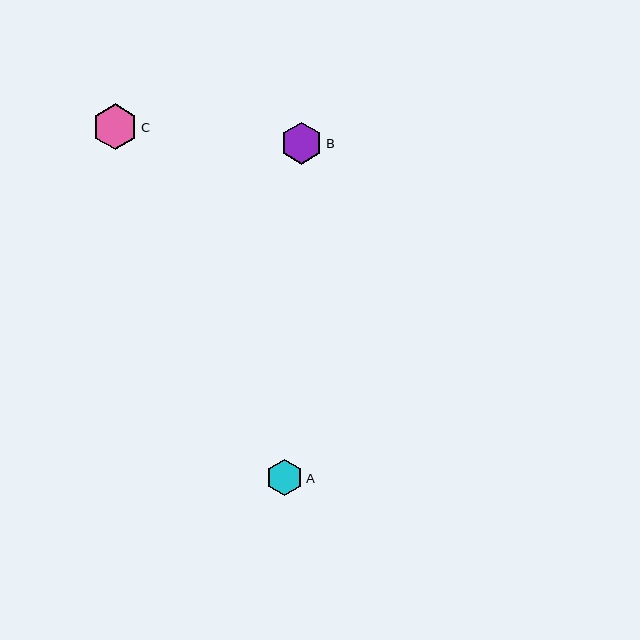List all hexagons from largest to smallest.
From largest to smallest: C, B, A.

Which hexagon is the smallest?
Hexagon A is the smallest with a size of approximately 37 pixels.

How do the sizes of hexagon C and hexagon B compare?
Hexagon C and hexagon B are approximately the same size.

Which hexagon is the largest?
Hexagon C is the largest with a size of approximately 45 pixels.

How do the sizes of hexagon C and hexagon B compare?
Hexagon C and hexagon B are approximately the same size.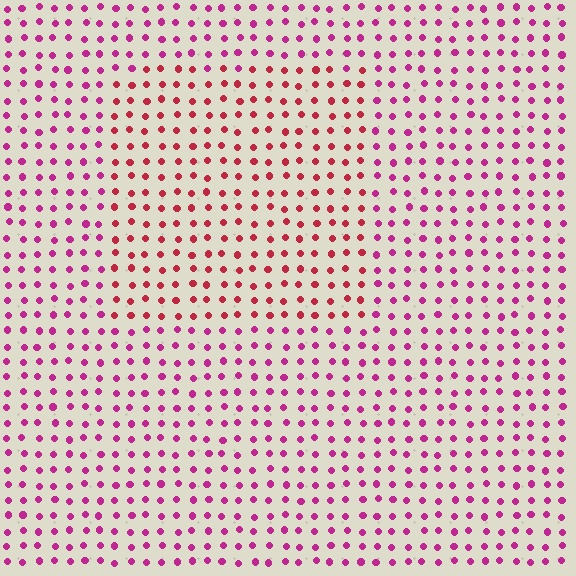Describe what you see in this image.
The image is filled with small magenta elements in a uniform arrangement. A rectangle-shaped region is visible where the elements are tinted to a slightly different hue, forming a subtle color boundary.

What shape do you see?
I see a rectangle.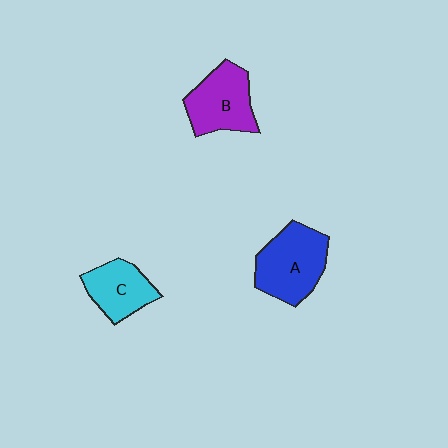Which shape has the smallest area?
Shape C (cyan).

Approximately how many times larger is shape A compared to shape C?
Approximately 1.4 times.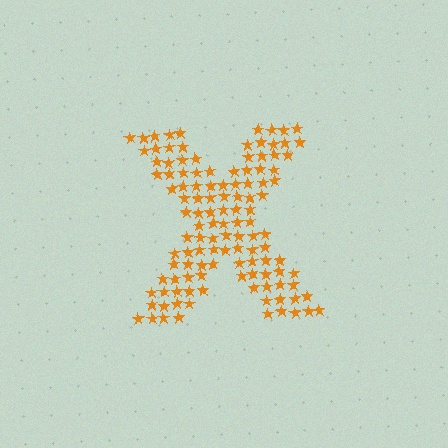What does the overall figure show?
The overall figure shows the letter X.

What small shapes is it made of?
It is made of small stars.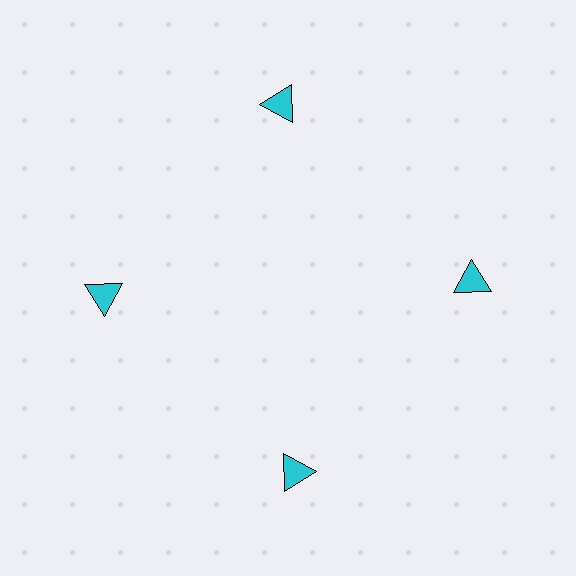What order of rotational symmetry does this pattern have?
This pattern has 4-fold rotational symmetry.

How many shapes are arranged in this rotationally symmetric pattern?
There are 4 shapes, arranged in 4 groups of 1.